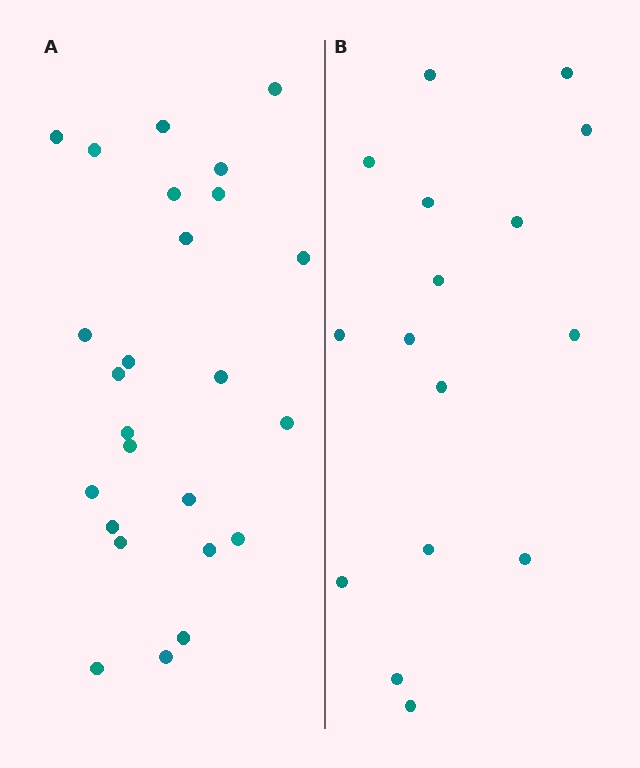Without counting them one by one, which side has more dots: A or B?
Region A (the left region) has more dots.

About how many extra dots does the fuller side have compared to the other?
Region A has roughly 8 or so more dots than region B.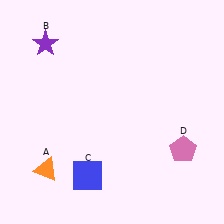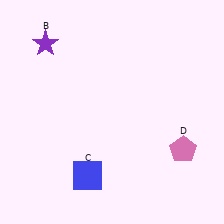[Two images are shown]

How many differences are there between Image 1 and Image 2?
There is 1 difference between the two images.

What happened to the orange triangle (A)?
The orange triangle (A) was removed in Image 2. It was in the bottom-left area of Image 1.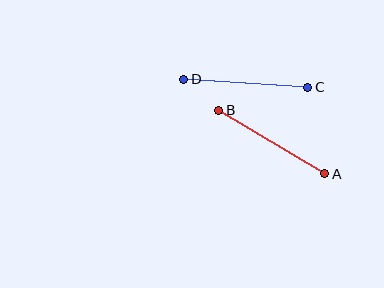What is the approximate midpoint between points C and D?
The midpoint is at approximately (246, 83) pixels.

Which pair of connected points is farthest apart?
Points C and D are farthest apart.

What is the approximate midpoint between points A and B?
The midpoint is at approximately (272, 142) pixels.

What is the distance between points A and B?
The distance is approximately 124 pixels.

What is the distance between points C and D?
The distance is approximately 124 pixels.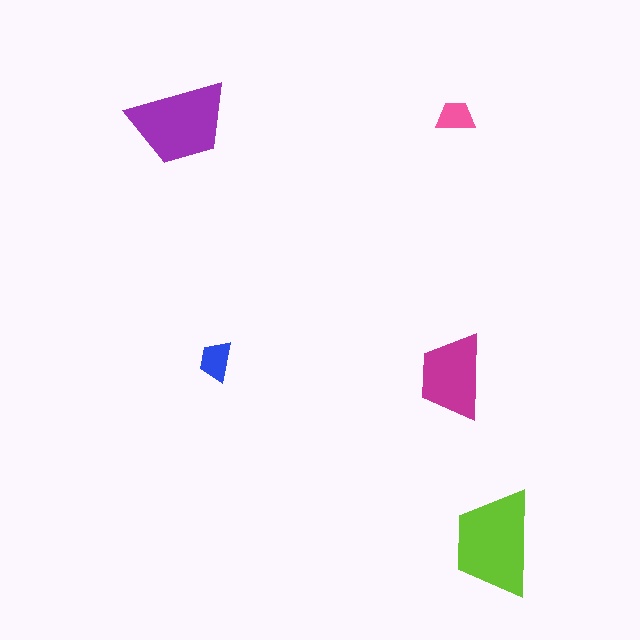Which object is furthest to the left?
The purple trapezoid is leftmost.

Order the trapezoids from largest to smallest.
the lime one, the purple one, the magenta one, the blue one, the pink one.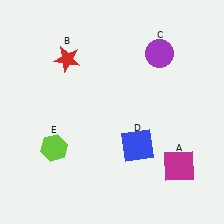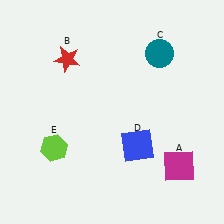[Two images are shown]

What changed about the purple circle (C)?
In Image 1, C is purple. In Image 2, it changed to teal.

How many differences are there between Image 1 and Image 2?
There is 1 difference between the two images.